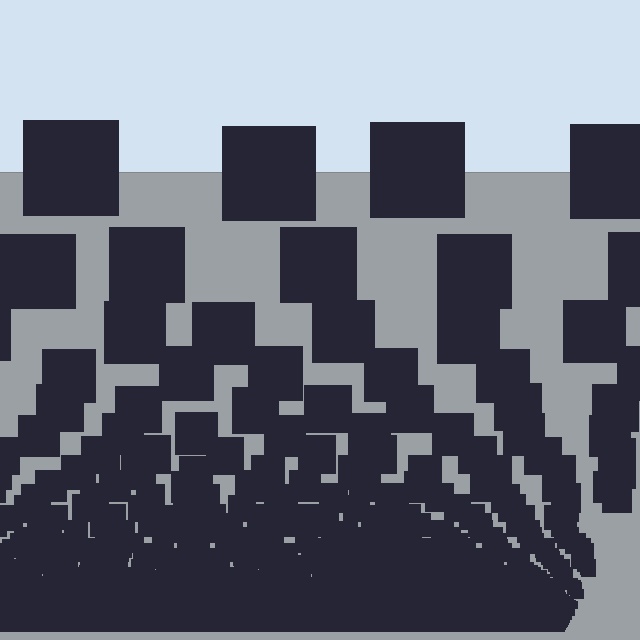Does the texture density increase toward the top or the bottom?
Density increases toward the bottom.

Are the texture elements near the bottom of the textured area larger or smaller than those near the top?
Smaller. The gradient is inverted — elements near the bottom are smaller and denser.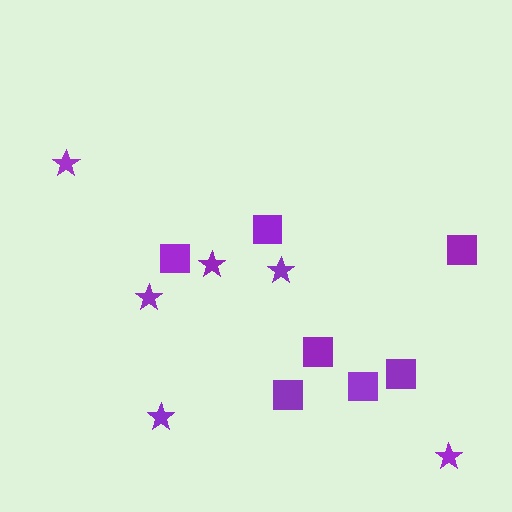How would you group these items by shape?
There are 2 groups: one group of squares (7) and one group of stars (6).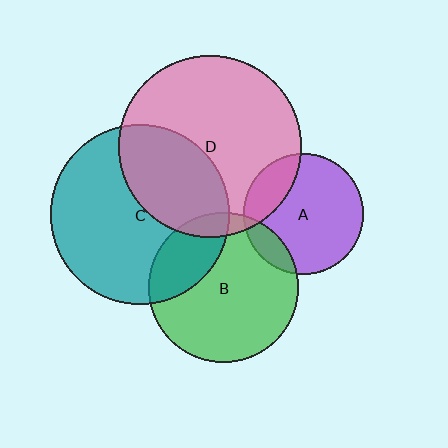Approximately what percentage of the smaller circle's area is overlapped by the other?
Approximately 25%.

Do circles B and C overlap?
Yes.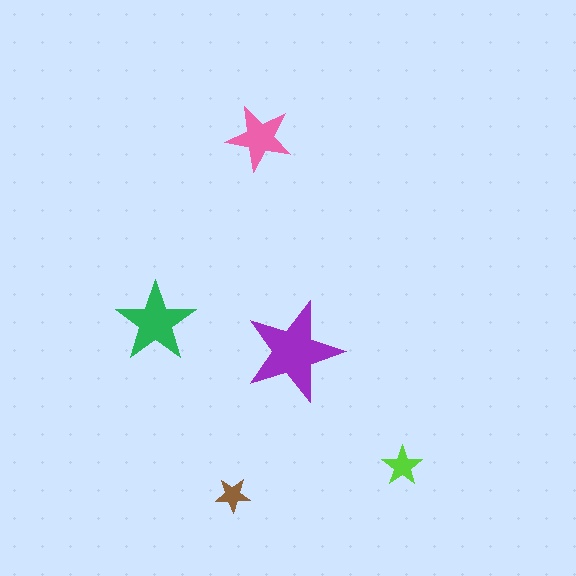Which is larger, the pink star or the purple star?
The purple one.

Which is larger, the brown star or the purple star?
The purple one.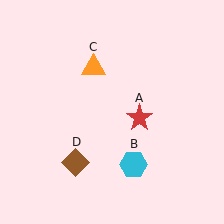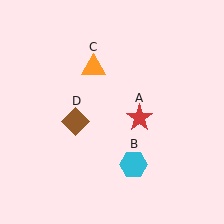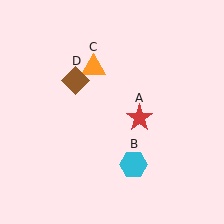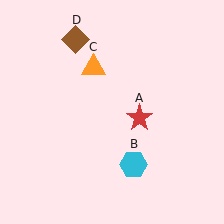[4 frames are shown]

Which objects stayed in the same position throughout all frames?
Red star (object A) and cyan hexagon (object B) and orange triangle (object C) remained stationary.